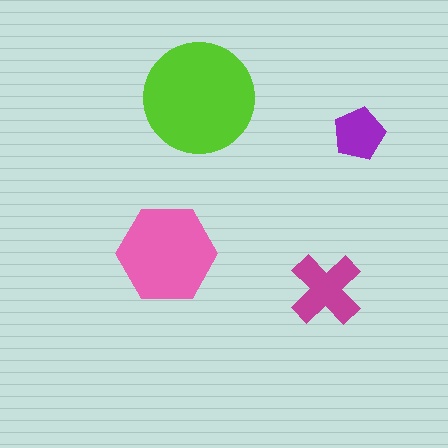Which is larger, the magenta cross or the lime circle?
The lime circle.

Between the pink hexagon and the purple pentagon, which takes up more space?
The pink hexagon.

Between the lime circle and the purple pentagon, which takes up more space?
The lime circle.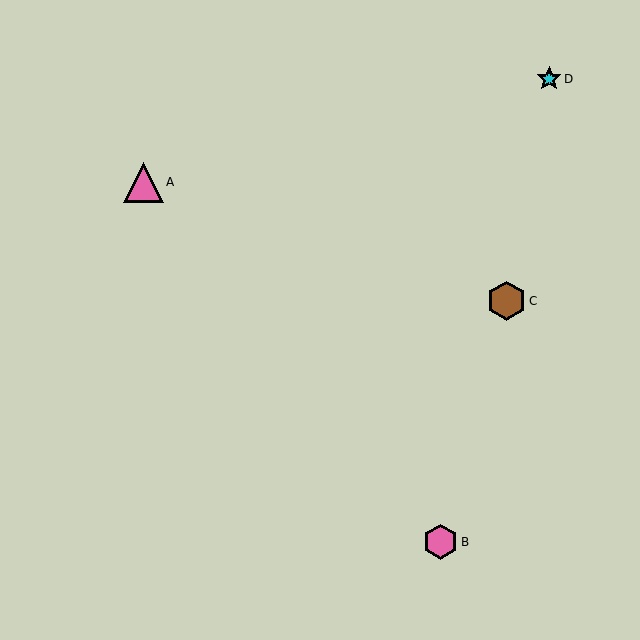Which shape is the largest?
The pink triangle (labeled A) is the largest.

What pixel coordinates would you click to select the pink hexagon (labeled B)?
Click at (440, 542) to select the pink hexagon B.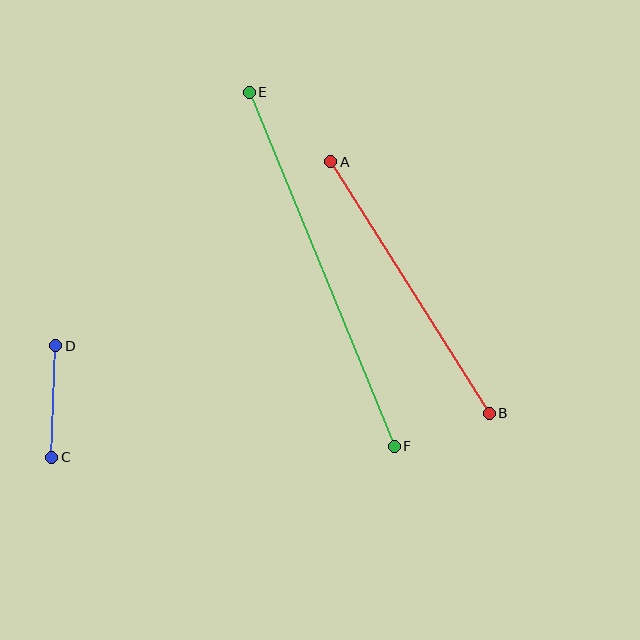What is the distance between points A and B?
The distance is approximately 297 pixels.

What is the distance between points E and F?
The distance is approximately 383 pixels.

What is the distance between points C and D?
The distance is approximately 112 pixels.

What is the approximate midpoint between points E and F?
The midpoint is at approximately (322, 269) pixels.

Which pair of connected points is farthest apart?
Points E and F are farthest apart.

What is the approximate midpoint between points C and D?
The midpoint is at approximately (54, 402) pixels.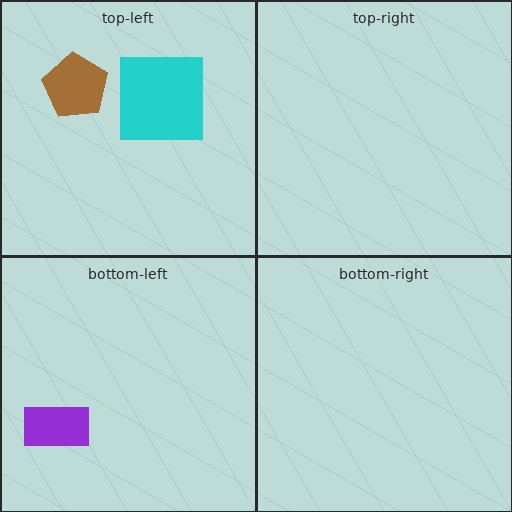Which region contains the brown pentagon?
The top-left region.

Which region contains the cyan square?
The top-left region.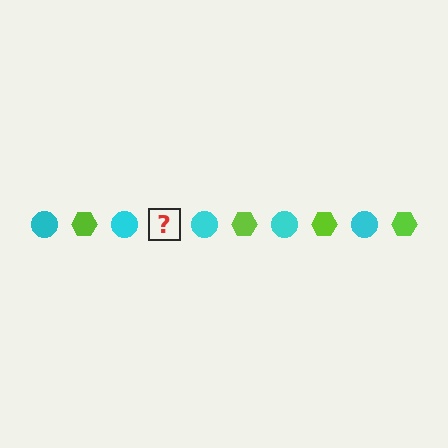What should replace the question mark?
The question mark should be replaced with a lime hexagon.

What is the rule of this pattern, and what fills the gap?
The rule is that the pattern alternates between cyan circle and lime hexagon. The gap should be filled with a lime hexagon.